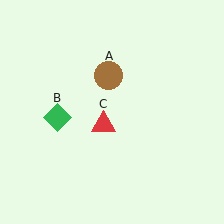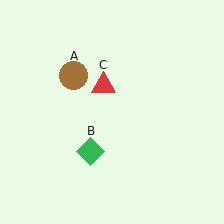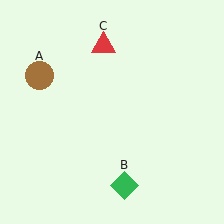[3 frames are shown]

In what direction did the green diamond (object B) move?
The green diamond (object B) moved down and to the right.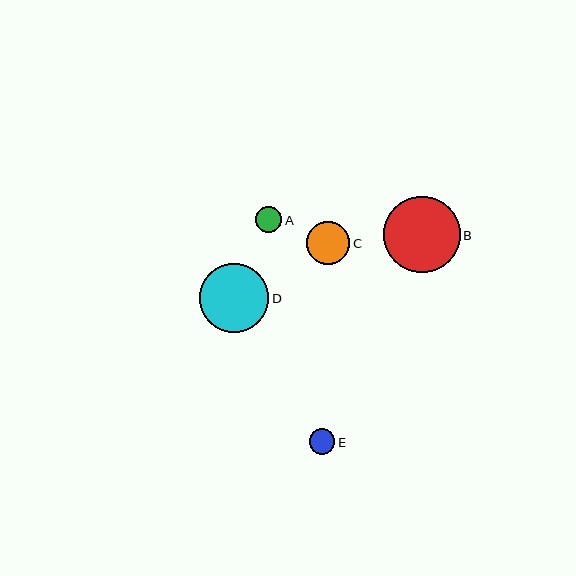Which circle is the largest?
Circle B is the largest with a size of approximately 76 pixels.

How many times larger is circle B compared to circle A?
Circle B is approximately 2.9 times the size of circle A.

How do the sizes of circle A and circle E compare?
Circle A and circle E are approximately the same size.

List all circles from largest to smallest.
From largest to smallest: B, D, C, A, E.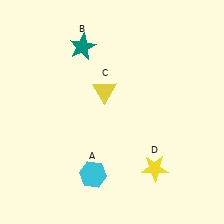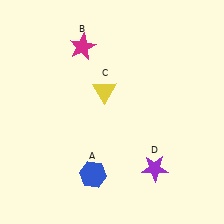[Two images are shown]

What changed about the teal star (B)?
In Image 1, B is teal. In Image 2, it changed to magenta.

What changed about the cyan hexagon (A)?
In Image 1, A is cyan. In Image 2, it changed to blue.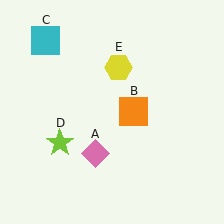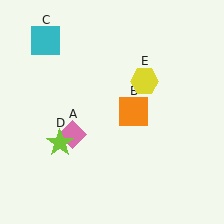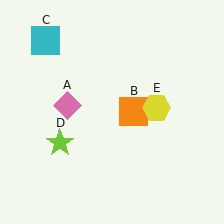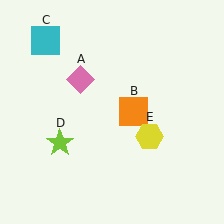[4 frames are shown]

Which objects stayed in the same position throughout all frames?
Orange square (object B) and cyan square (object C) and lime star (object D) remained stationary.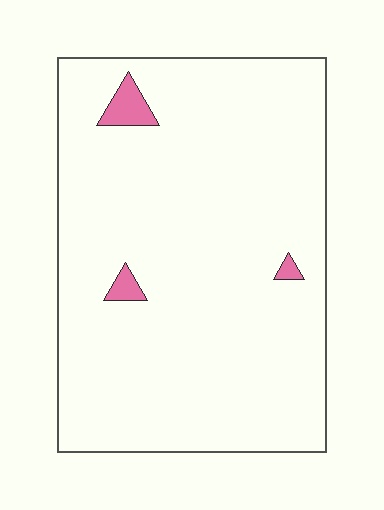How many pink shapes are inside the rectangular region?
3.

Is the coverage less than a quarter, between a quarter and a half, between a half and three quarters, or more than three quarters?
Less than a quarter.